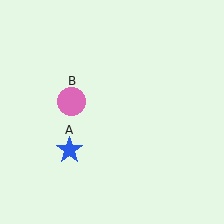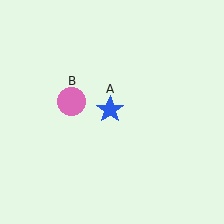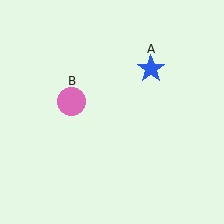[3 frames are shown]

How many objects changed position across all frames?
1 object changed position: blue star (object A).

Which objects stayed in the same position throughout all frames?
Pink circle (object B) remained stationary.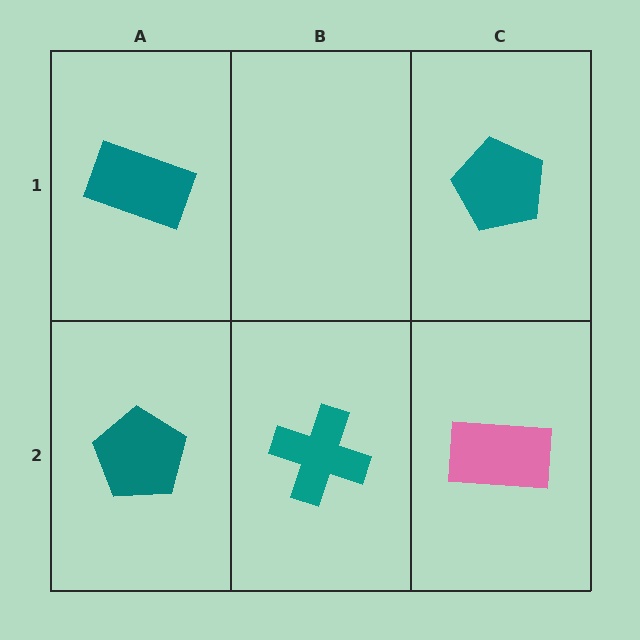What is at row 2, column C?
A pink rectangle.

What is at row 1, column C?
A teal pentagon.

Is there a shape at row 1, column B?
No, that cell is empty.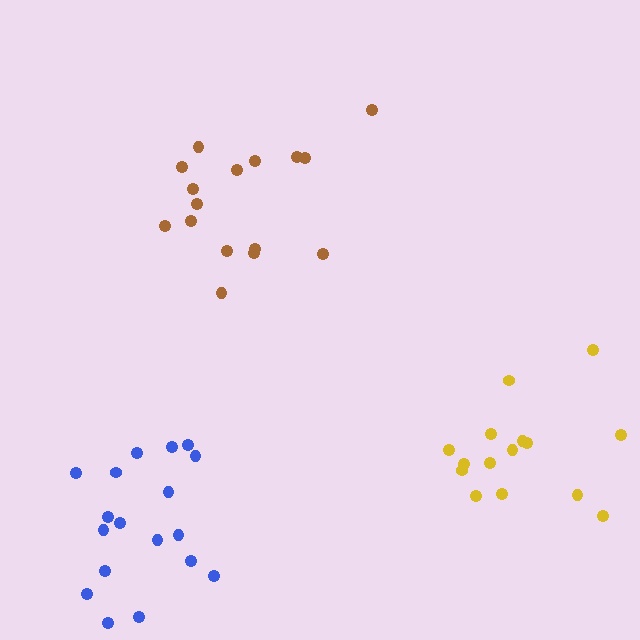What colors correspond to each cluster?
The clusters are colored: yellow, brown, blue.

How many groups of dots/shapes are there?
There are 3 groups.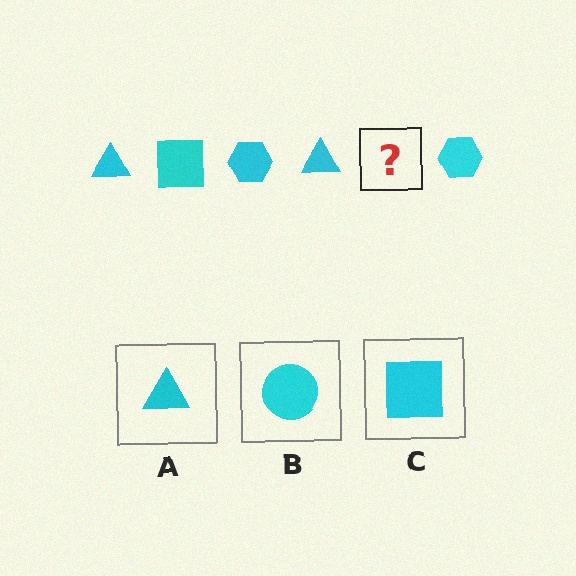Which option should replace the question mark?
Option C.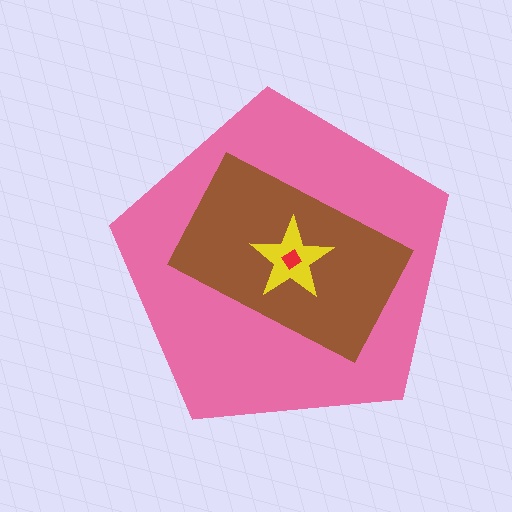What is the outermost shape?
The pink pentagon.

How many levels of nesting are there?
4.